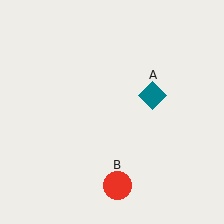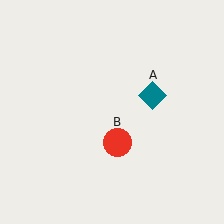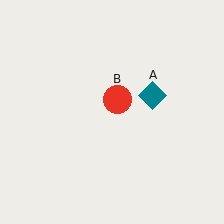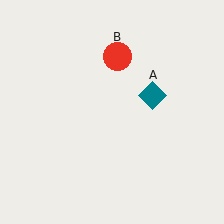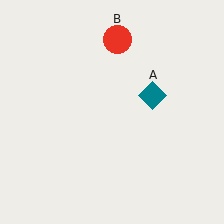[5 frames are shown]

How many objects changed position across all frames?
1 object changed position: red circle (object B).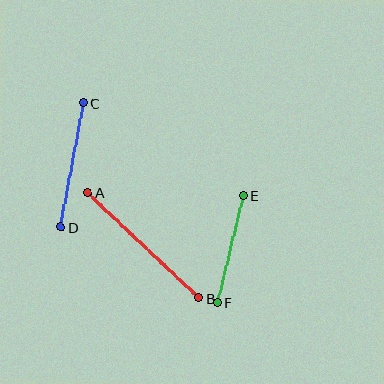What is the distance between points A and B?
The distance is approximately 154 pixels.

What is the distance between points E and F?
The distance is approximately 110 pixels.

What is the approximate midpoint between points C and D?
The midpoint is at approximately (72, 165) pixels.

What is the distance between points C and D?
The distance is approximately 126 pixels.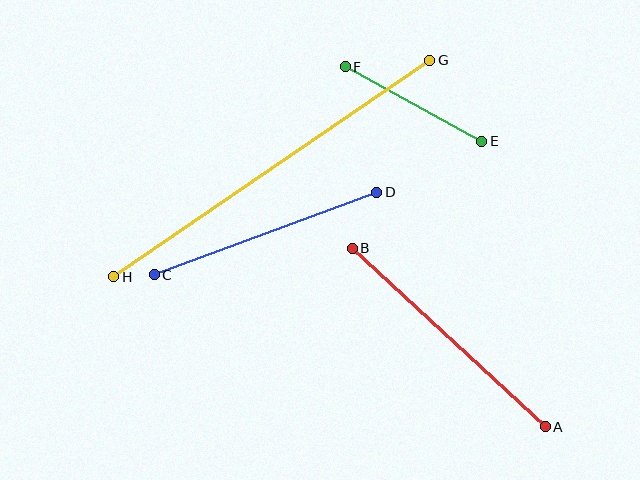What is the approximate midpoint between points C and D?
The midpoint is at approximately (266, 233) pixels.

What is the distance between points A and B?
The distance is approximately 263 pixels.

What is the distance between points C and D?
The distance is approximately 237 pixels.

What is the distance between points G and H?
The distance is approximately 383 pixels.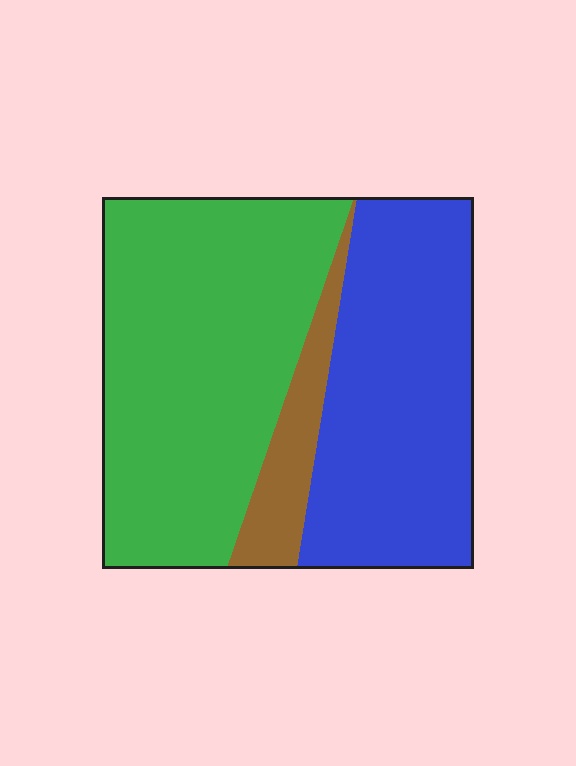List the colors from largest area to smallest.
From largest to smallest: green, blue, brown.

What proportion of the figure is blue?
Blue covers 40% of the figure.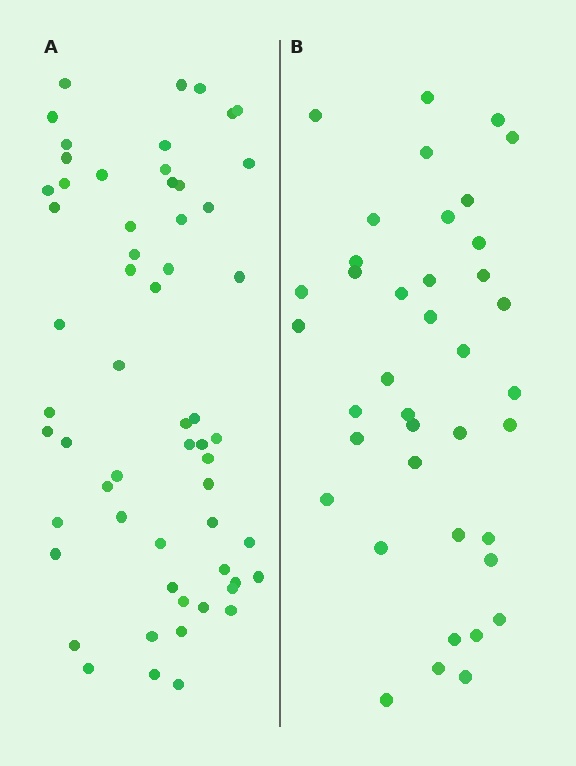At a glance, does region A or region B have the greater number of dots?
Region A (the left region) has more dots.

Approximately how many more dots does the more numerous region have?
Region A has approximately 20 more dots than region B.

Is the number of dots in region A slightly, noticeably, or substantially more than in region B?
Region A has substantially more. The ratio is roughly 1.5 to 1.